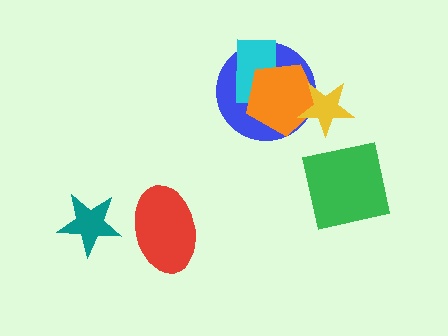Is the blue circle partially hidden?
Yes, it is partially covered by another shape.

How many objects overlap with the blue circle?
3 objects overlap with the blue circle.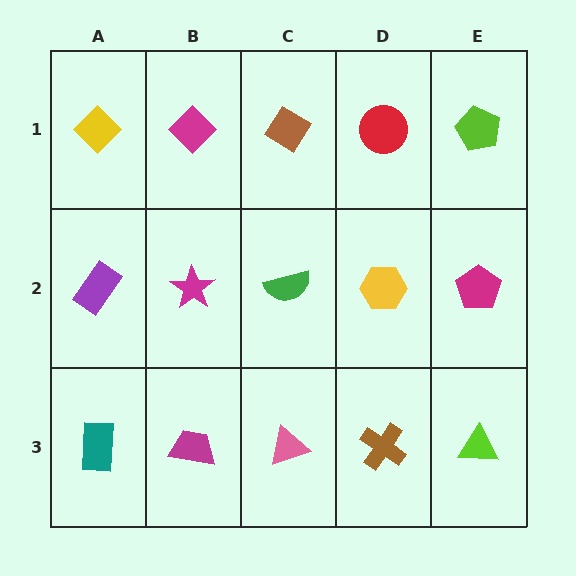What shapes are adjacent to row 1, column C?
A green semicircle (row 2, column C), a magenta diamond (row 1, column B), a red circle (row 1, column D).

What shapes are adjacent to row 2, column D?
A red circle (row 1, column D), a brown cross (row 3, column D), a green semicircle (row 2, column C), a magenta pentagon (row 2, column E).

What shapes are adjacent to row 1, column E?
A magenta pentagon (row 2, column E), a red circle (row 1, column D).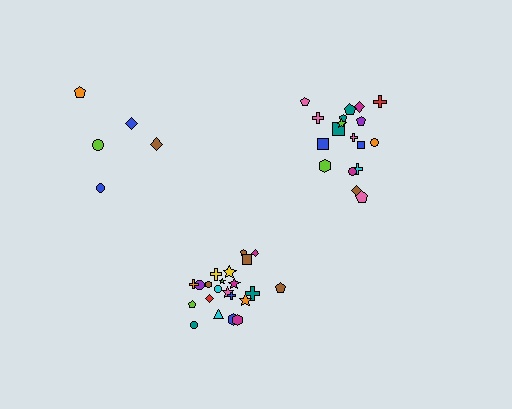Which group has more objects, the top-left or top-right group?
The top-right group.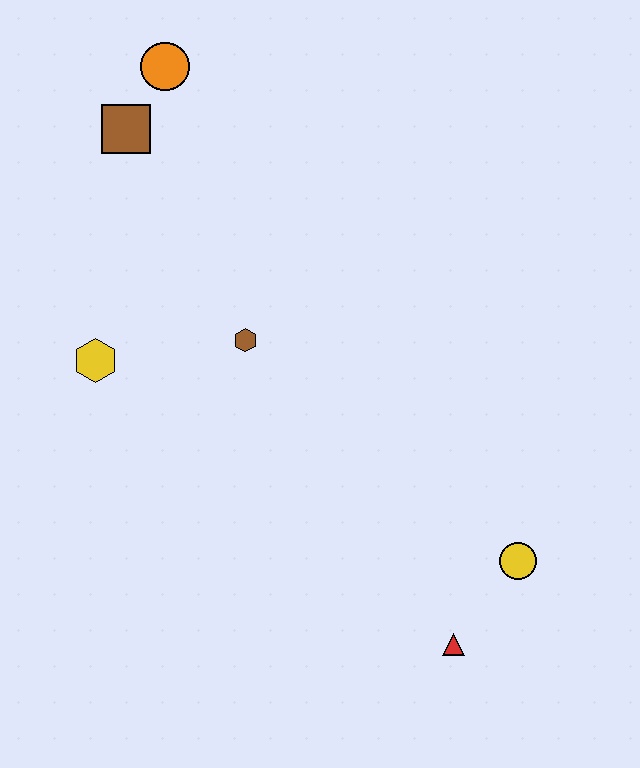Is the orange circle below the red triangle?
No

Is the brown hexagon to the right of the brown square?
Yes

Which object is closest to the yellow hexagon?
The brown hexagon is closest to the yellow hexagon.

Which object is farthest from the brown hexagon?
The red triangle is farthest from the brown hexagon.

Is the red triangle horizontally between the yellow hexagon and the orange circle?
No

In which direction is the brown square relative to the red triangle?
The brown square is above the red triangle.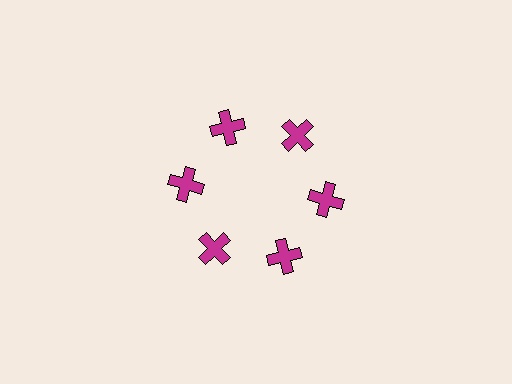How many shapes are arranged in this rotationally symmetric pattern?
There are 6 shapes, arranged in 6 groups of 1.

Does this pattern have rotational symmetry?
Yes, this pattern has 6-fold rotational symmetry. It looks the same after rotating 60 degrees around the center.